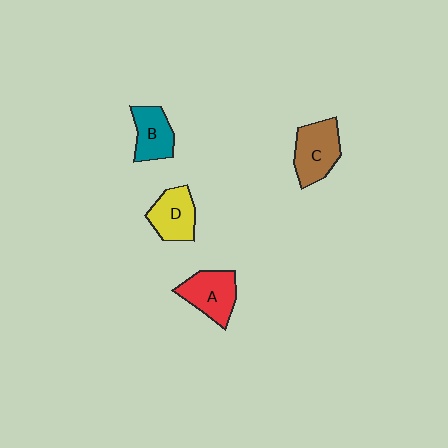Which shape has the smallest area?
Shape B (teal).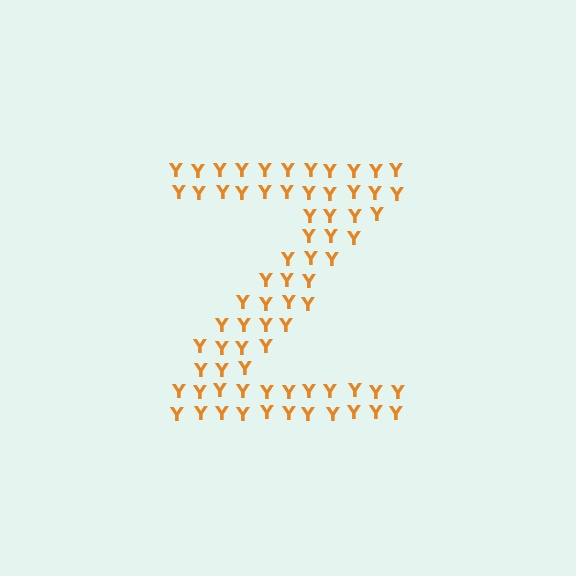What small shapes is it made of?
It is made of small letter Y's.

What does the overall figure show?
The overall figure shows the letter Z.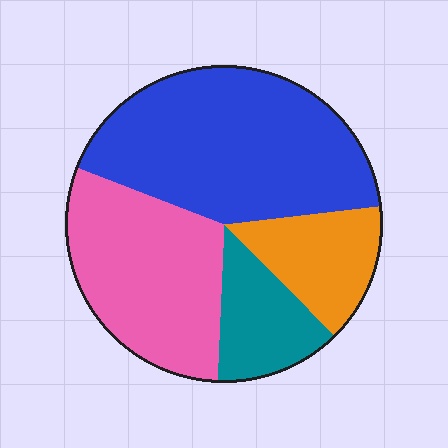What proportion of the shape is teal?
Teal covers 13% of the shape.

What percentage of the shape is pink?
Pink takes up between a quarter and a half of the shape.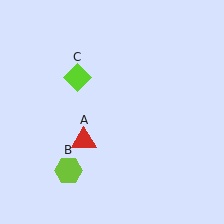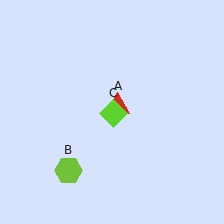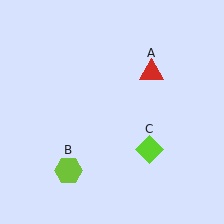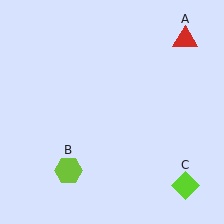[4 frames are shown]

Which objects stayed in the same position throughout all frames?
Lime hexagon (object B) remained stationary.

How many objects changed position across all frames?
2 objects changed position: red triangle (object A), lime diamond (object C).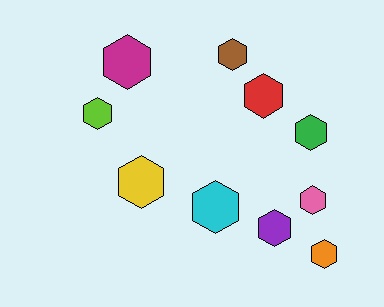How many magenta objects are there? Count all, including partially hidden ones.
There is 1 magenta object.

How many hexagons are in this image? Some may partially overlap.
There are 10 hexagons.